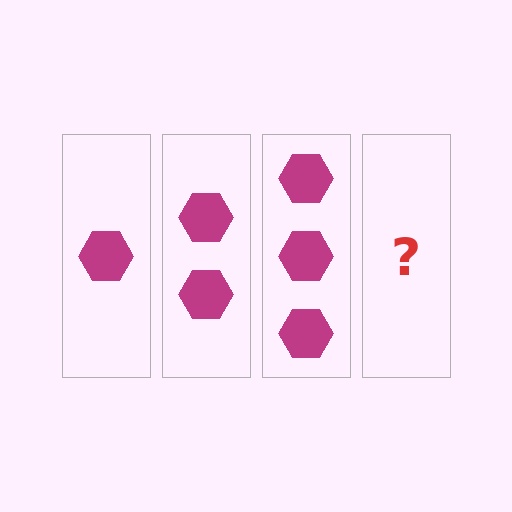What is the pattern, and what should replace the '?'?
The pattern is that each step adds one more hexagon. The '?' should be 4 hexagons.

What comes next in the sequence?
The next element should be 4 hexagons.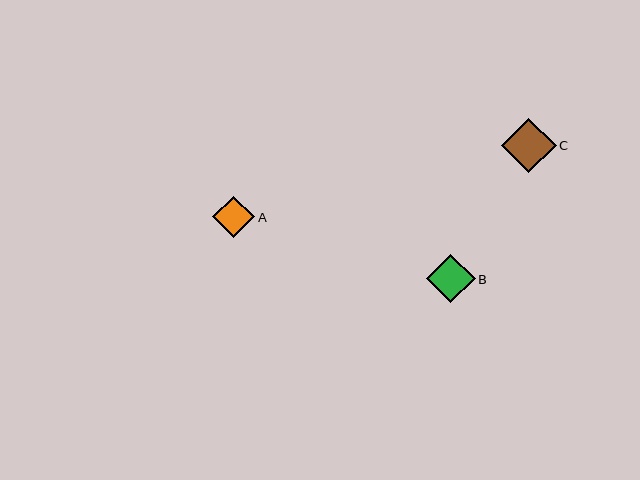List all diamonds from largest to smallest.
From largest to smallest: C, B, A.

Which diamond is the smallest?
Diamond A is the smallest with a size of approximately 42 pixels.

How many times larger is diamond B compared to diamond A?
Diamond B is approximately 1.2 times the size of diamond A.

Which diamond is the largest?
Diamond C is the largest with a size of approximately 54 pixels.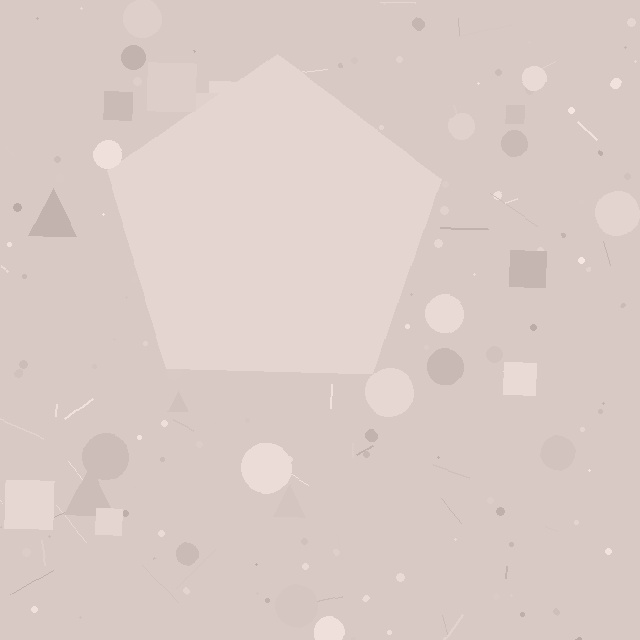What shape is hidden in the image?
A pentagon is hidden in the image.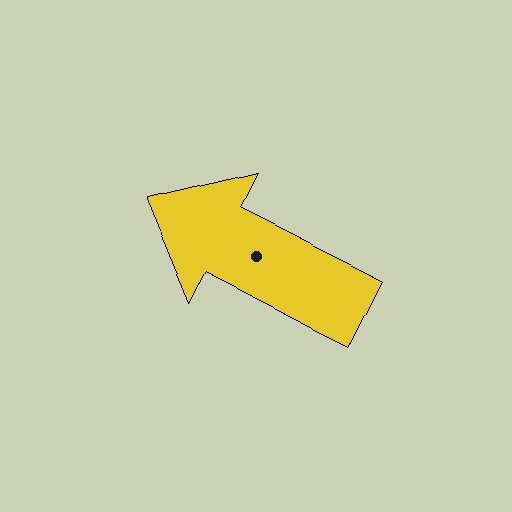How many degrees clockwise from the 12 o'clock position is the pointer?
Approximately 297 degrees.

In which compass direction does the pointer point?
Northwest.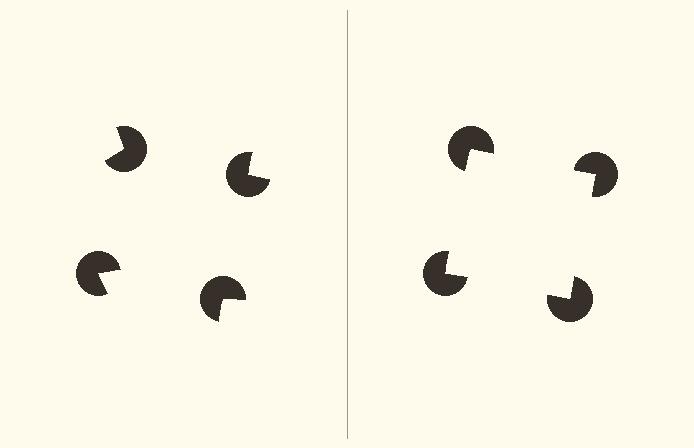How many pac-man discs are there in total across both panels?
8 — 4 on each side.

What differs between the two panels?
The pac-man discs are positioned identically on both sides; only the wedge orientations differ. On the right they align to a square; on the left they are misaligned.